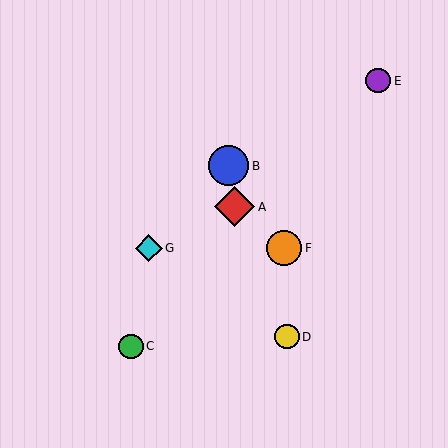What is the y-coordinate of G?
Object G is at y≈248.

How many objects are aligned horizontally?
2 objects (F, G) are aligned horizontally.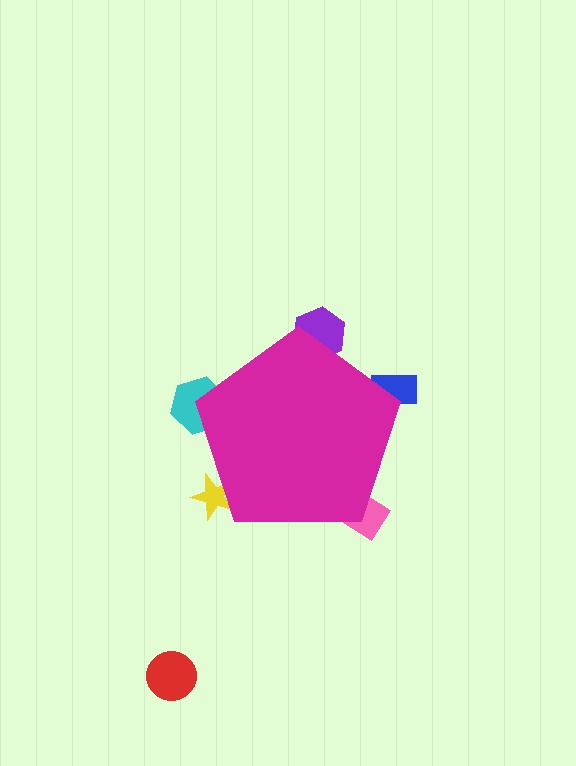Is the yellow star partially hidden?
Yes, the yellow star is partially hidden behind the magenta pentagon.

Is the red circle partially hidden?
No, the red circle is fully visible.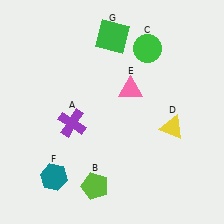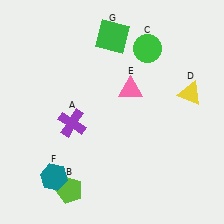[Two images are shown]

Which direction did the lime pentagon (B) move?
The lime pentagon (B) moved left.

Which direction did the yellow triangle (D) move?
The yellow triangle (D) moved up.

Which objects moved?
The objects that moved are: the lime pentagon (B), the yellow triangle (D).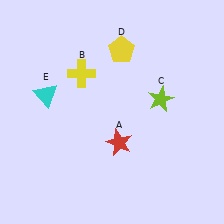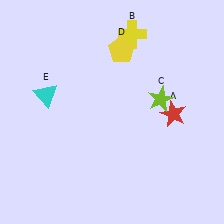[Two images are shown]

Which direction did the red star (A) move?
The red star (A) moved right.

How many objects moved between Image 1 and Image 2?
2 objects moved between the two images.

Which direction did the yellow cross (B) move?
The yellow cross (B) moved right.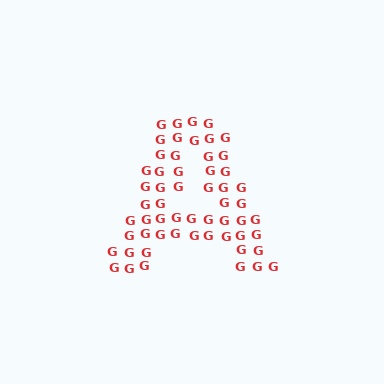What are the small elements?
The small elements are letter G's.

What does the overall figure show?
The overall figure shows the letter A.